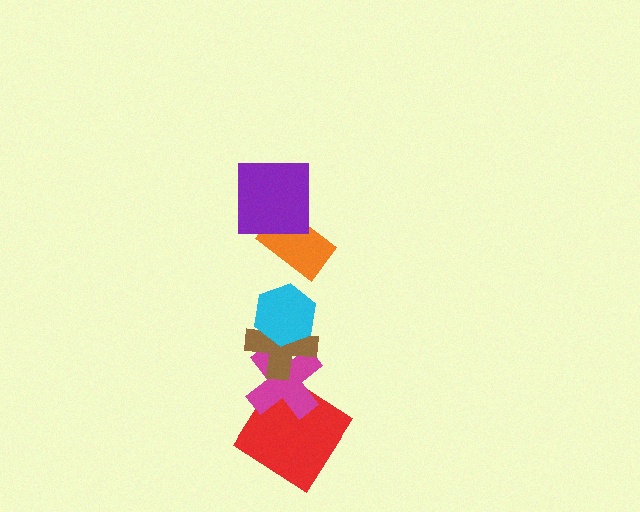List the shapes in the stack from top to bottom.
From top to bottom: the purple square, the orange rectangle, the cyan hexagon, the brown cross, the magenta cross, the red diamond.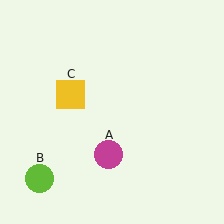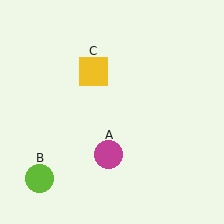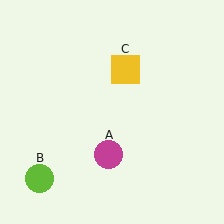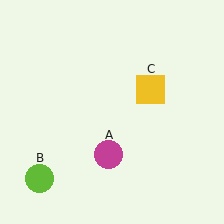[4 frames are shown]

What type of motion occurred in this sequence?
The yellow square (object C) rotated clockwise around the center of the scene.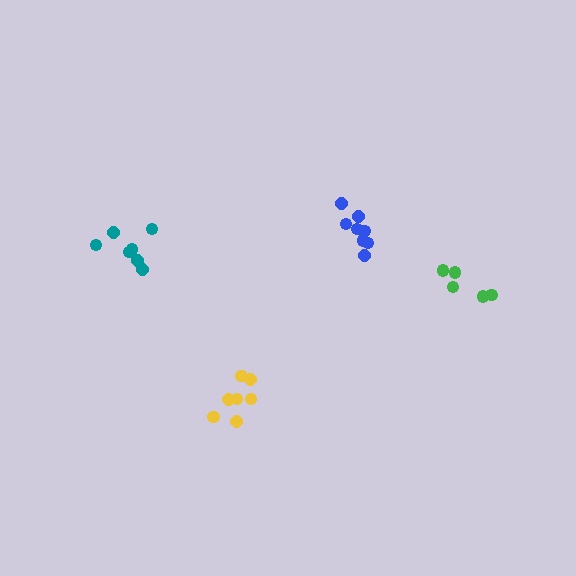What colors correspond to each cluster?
The clusters are colored: green, teal, blue, yellow.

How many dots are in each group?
Group 1: 5 dots, Group 2: 7 dots, Group 3: 8 dots, Group 4: 7 dots (27 total).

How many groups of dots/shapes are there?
There are 4 groups.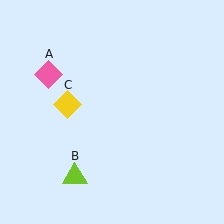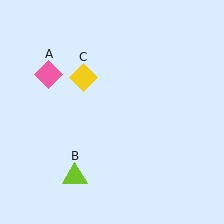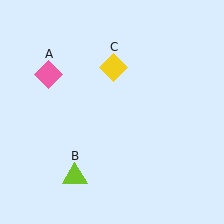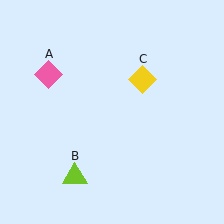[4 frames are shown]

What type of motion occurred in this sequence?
The yellow diamond (object C) rotated clockwise around the center of the scene.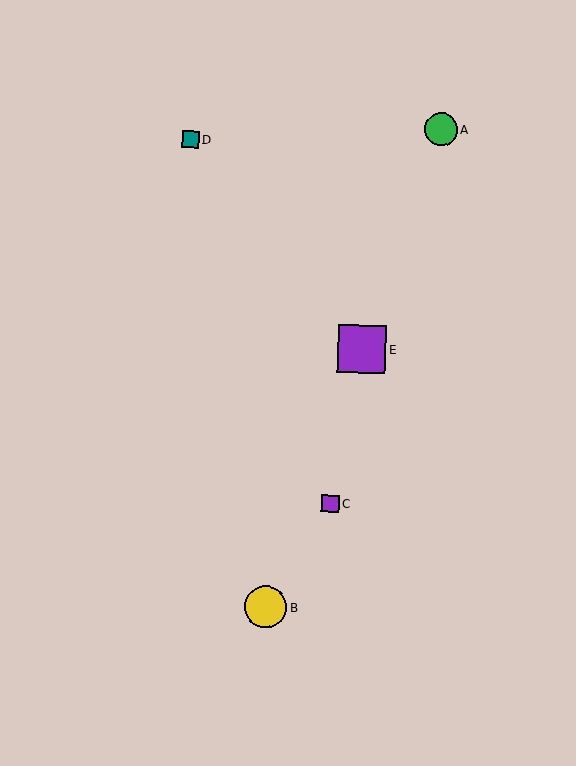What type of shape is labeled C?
Shape C is a purple square.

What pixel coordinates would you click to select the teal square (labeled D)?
Click at (190, 140) to select the teal square D.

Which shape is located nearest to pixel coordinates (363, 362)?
The purple square (labeled E) at (362, 349) is nearest to that location.